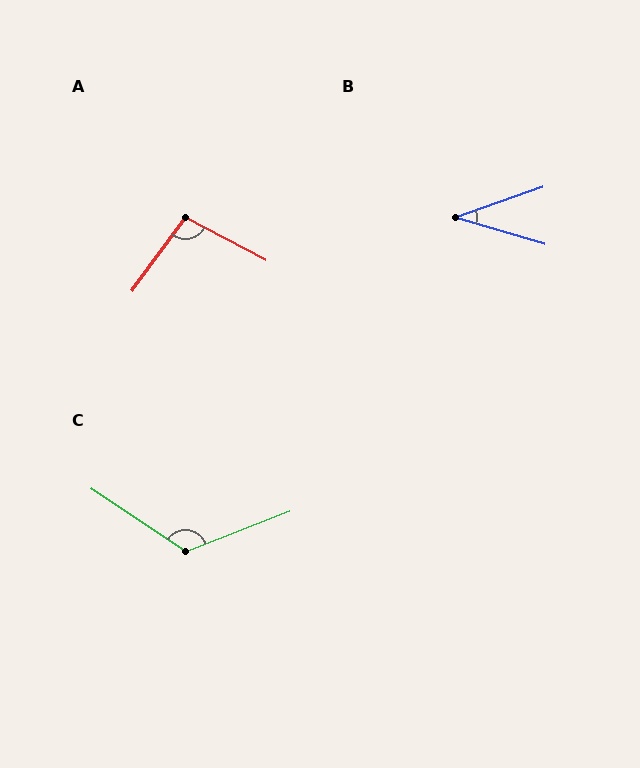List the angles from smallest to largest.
B (36°), A (98°), C (125°).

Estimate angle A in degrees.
Approximately 98 degrees.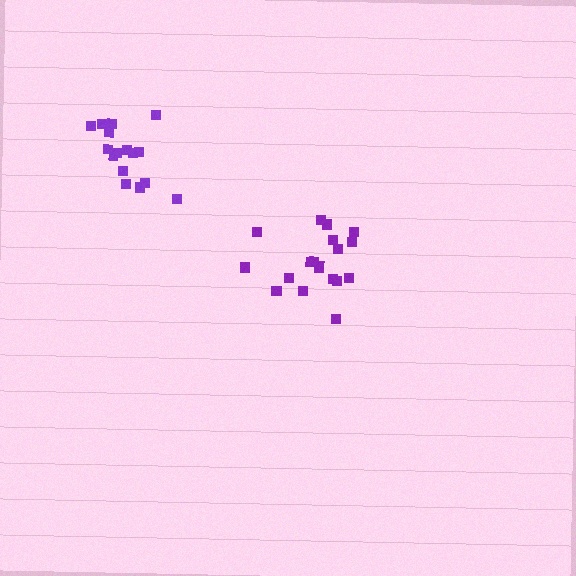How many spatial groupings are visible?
There are 2 spatial groupings.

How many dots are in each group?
Group 1: 19 dots, Group 2: 16 dots (35 total).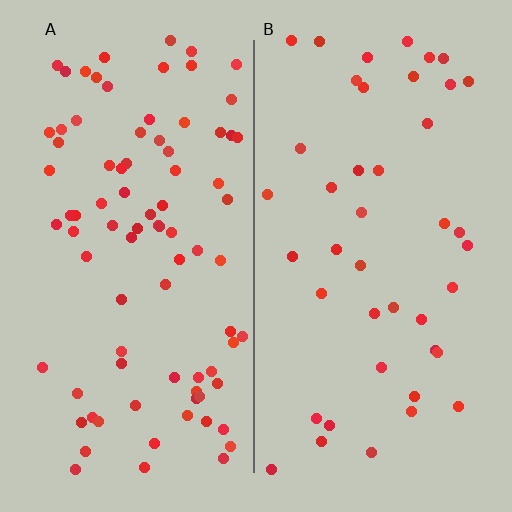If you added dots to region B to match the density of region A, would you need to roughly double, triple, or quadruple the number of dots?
Approximately double.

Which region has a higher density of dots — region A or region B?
A (the left).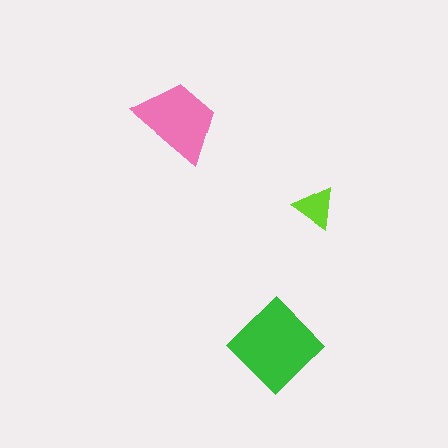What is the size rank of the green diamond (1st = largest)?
1st.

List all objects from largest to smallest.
The green diamond, the pink trapezoid, the lime triangle.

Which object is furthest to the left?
The pink trapezoid is leftmost.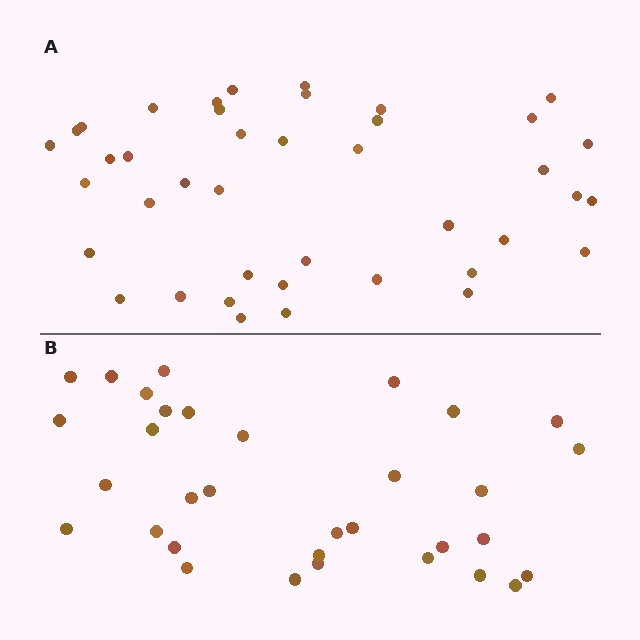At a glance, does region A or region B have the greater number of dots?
Region A (the top region) has more dots.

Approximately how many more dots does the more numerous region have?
Region A has roughly 8 or so more dots than region B.